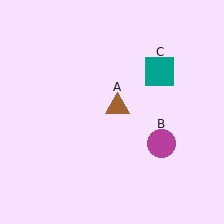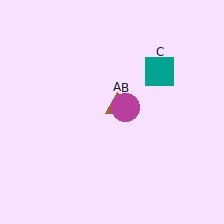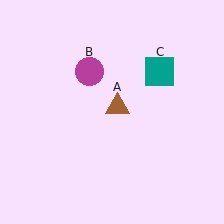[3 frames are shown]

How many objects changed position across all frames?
1 object changed position: magenta circle (object B).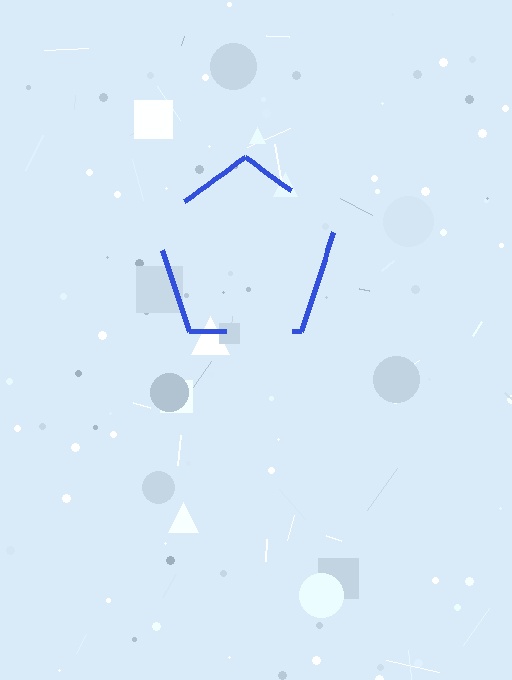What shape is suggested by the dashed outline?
The dashed outline suggests a pentagon.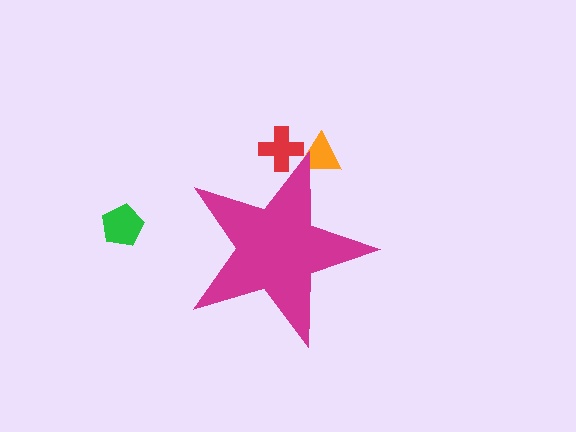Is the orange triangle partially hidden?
Yes, the orange triangle is partially hidden behind the magenta star.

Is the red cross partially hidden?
Yes, the red cross is partially hidden behind the magenta star.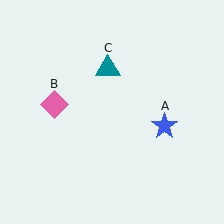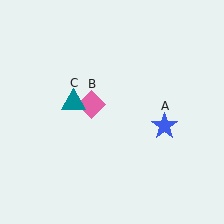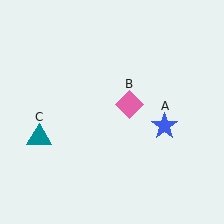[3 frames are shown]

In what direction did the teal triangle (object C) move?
The teal triangle (object C) moved down and to the left.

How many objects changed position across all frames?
2 objects changed position: pink diamond (object B), teal triangle (object C).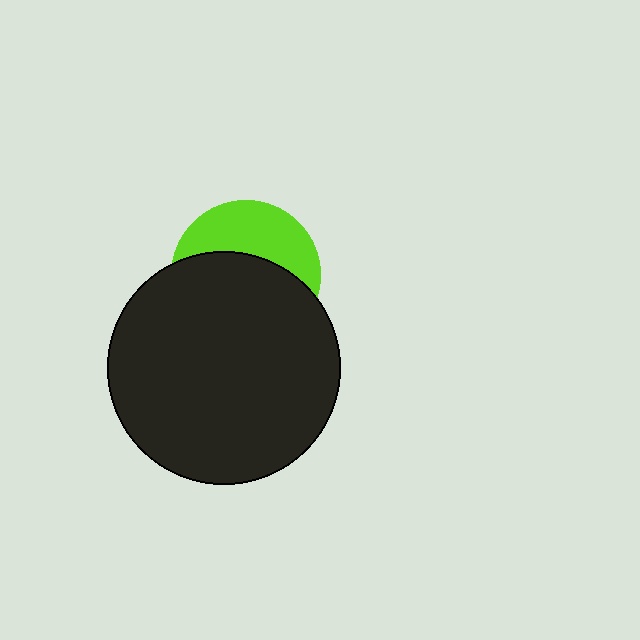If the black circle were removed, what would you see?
You would see the complete lime circle.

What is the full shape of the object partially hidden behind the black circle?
The partially hidden object is a lime circle.